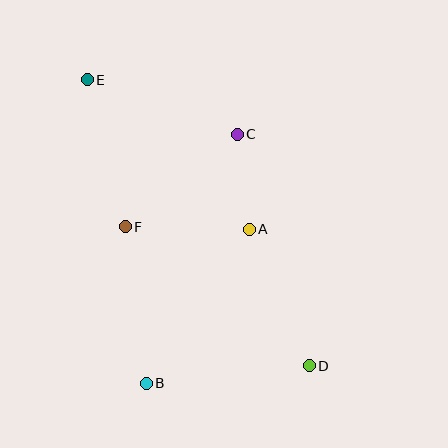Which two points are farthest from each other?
Points D and E are farthest from each other.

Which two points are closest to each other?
Points A and C are closest to each other.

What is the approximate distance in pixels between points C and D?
The distance between C and D is approximately 242 pixels.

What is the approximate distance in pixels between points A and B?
The distance between A and B is approximately 185 pixels.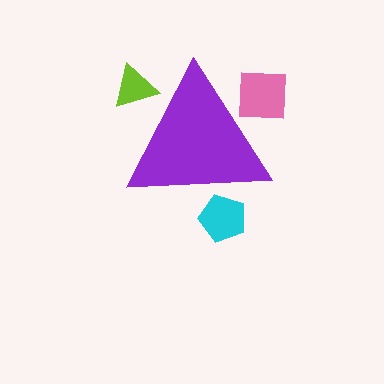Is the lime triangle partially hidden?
Yes, the lime triangle is partially hidden behind the purple triangle.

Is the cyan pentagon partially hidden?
Yes, the cyan pentagon is partially hidden behind the purple triangle.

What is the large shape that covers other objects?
A purple triangle.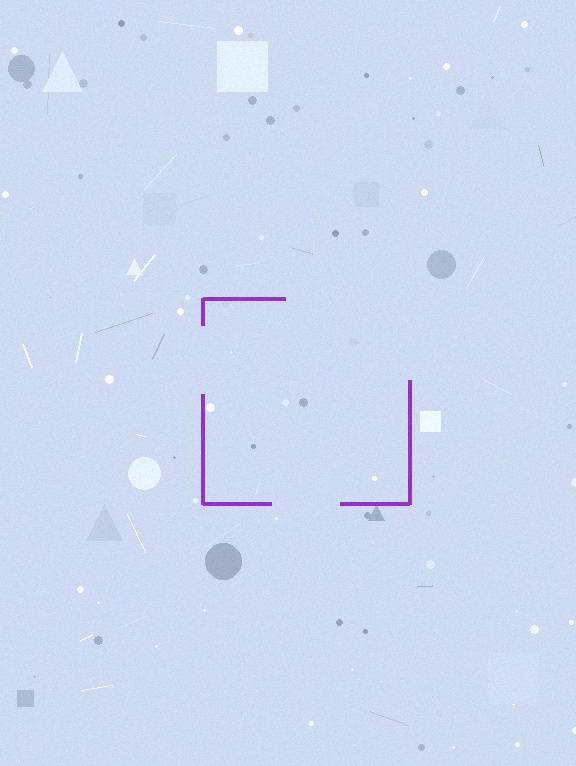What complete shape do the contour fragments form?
The contour fragments form a square.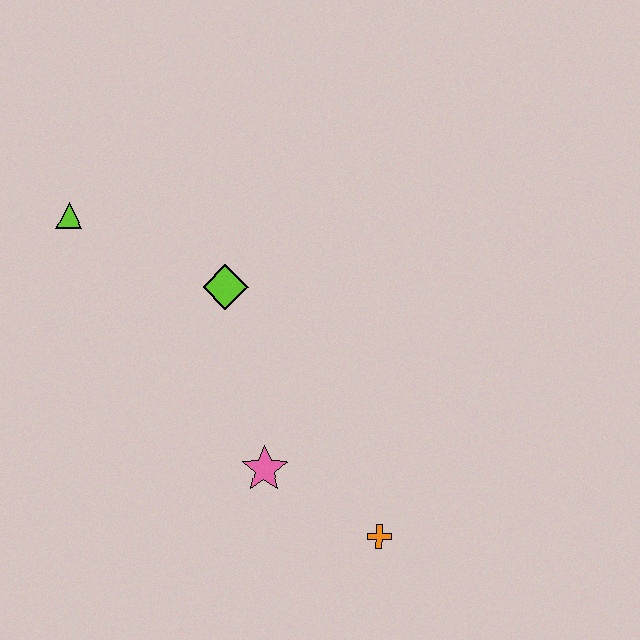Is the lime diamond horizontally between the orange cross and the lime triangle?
Yes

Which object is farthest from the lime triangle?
The orange cross is farthest from the lime triangle.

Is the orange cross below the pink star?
Yes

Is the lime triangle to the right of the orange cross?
No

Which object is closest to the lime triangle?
The lime diamond is closest to the lime triangle.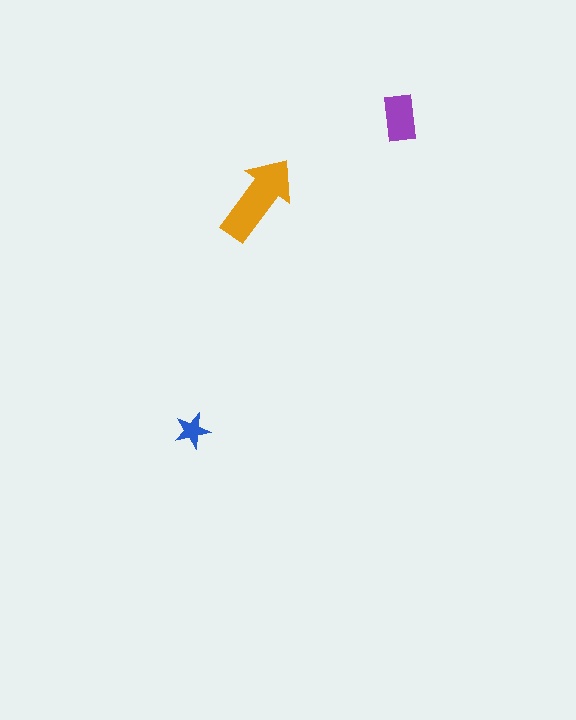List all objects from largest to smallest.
The orange arrow, the purple rectangle, the blue star.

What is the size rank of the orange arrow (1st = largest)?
1st.